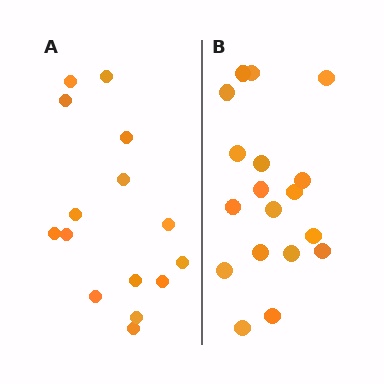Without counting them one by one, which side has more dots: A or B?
Region B (the right region) has more dots.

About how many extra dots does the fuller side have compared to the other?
Region B has just a few more — roughly 2 or 3 more dots than region A.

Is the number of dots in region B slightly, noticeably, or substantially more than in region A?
Region B has only slightly more — the two regions are fairly close. The ratio is roughly 1.2 to 1.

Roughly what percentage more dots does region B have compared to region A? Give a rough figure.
About 20% more.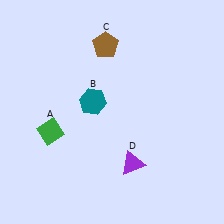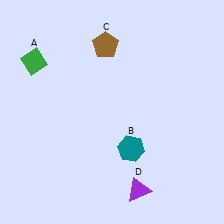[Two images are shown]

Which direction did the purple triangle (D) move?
The purple triangle (D) moved down.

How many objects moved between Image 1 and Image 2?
3 objects moved between the two images.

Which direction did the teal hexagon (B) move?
The teal hexagon (B) moved down.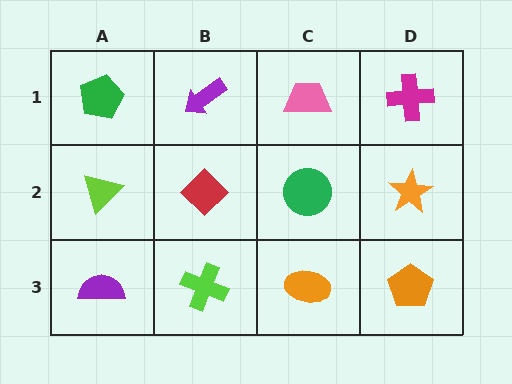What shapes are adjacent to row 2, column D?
A magenta cross (row 1, column D), an orange pentagon (row 3, column D), a green circle (row 2, column C).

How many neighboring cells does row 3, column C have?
3.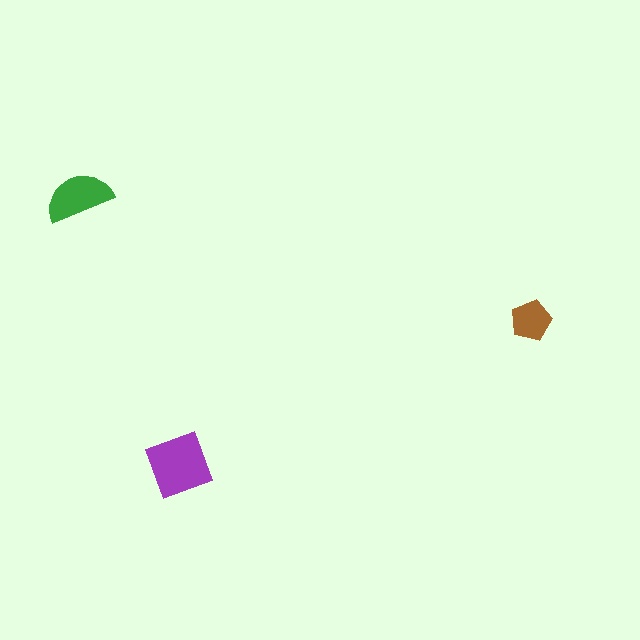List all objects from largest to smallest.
The purple square, the green semicircle, the brown pentagon.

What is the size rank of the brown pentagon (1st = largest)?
3rd.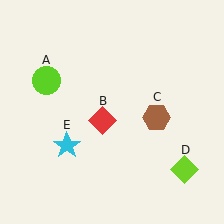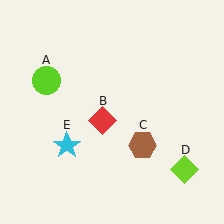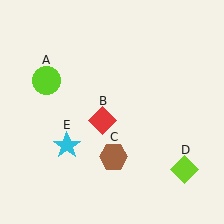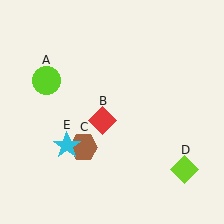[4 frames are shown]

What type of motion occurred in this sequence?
The brown hexagon (object C) rotated clockwise around the center of the scene.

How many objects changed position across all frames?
1 object changed position: brown hexagon (object C).